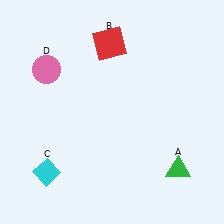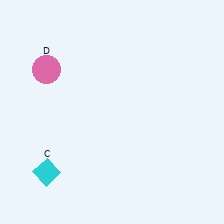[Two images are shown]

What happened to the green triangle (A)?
The green triangle (A) was removed in Image 2. It was in the bottom-right area of Image 1.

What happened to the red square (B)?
The red square (B) was removed in Image 2. It was in the top-left area of Image 1.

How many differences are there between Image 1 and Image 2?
There are 2 differences between the two images.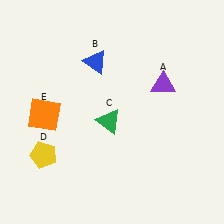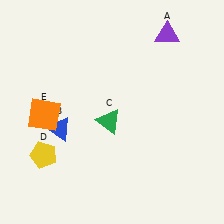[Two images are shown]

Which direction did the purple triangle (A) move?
The purple triangle (A) moved up.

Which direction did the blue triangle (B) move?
The blue triangle (B) moved down.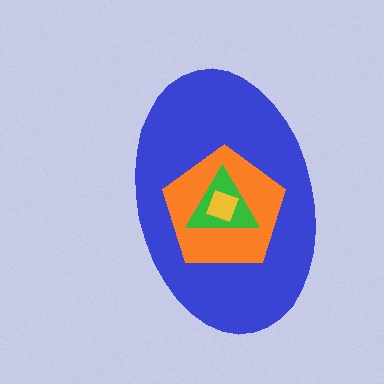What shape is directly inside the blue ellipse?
The orange pentagon.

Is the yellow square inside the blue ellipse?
Yes.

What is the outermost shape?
The blue ellipse.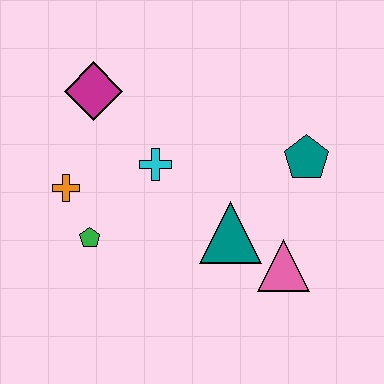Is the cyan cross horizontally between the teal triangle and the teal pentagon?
No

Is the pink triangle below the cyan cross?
Yes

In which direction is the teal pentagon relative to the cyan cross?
The teal pentagon is to the right of the cyan cross.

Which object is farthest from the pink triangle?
The magenta diamond is farthest from the pink triangle.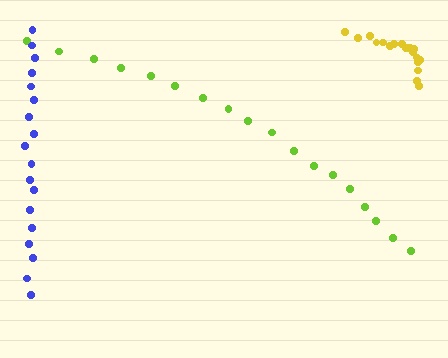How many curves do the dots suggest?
There are 3 distinct paths.